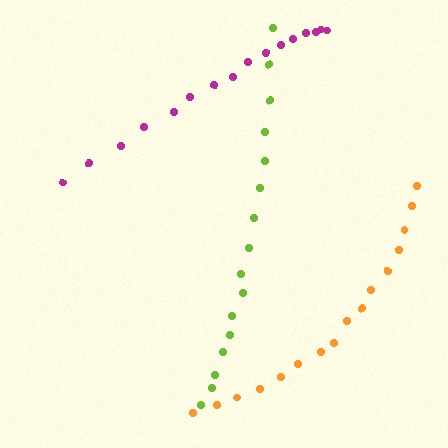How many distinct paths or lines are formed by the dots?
There are 3 distinct paths.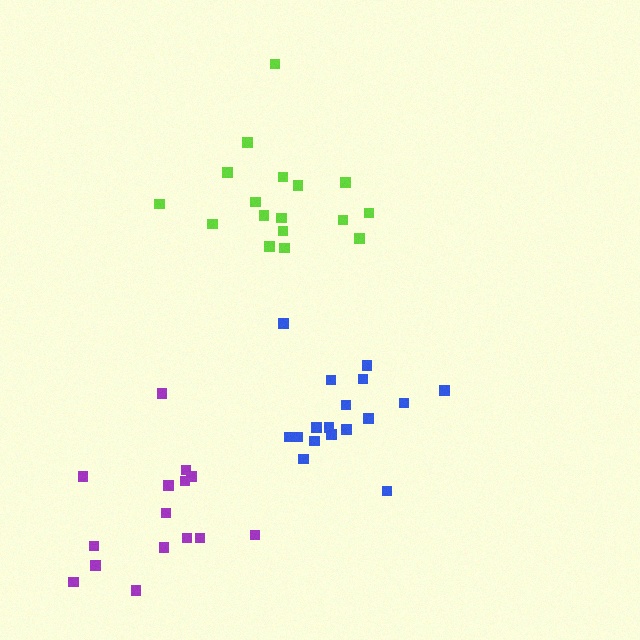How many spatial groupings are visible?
There are 3 spatial groupings.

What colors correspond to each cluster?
The clusters are colored: purple, blue, lime.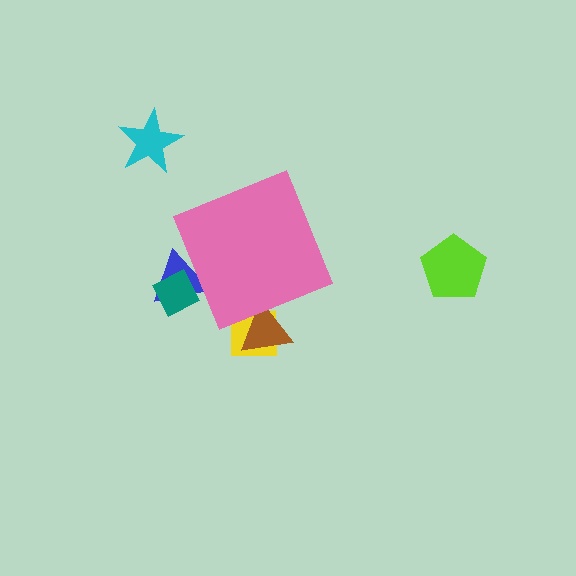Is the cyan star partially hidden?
No, the cyan star is fully visible.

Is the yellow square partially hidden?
Yes, the yellow square is partially hidden behind the pink diamond.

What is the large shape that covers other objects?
A pink diamond.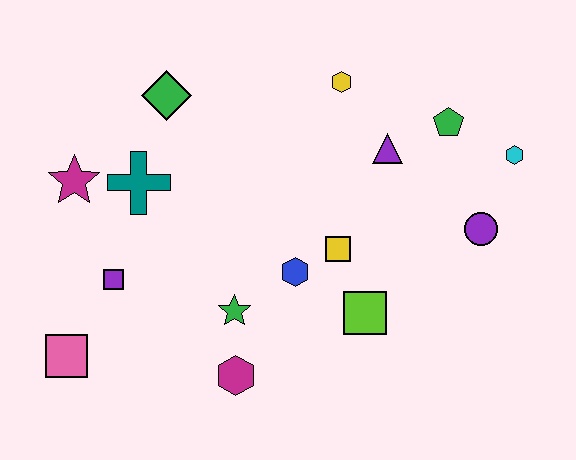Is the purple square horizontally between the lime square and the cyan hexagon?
No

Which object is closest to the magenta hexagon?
The green star is closest to the magenta hexagon.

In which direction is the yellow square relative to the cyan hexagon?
The yellow square is to the left of the cyan hexagon.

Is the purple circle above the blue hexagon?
Yes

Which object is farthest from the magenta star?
The cyan hexagon is farthest from the magenta star.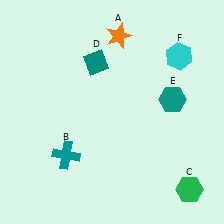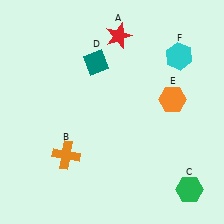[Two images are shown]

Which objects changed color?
A changed from orange to red. B changed from teal to orange. E changed from teal to orange.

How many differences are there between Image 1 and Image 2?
There are 3 differences between the two images.